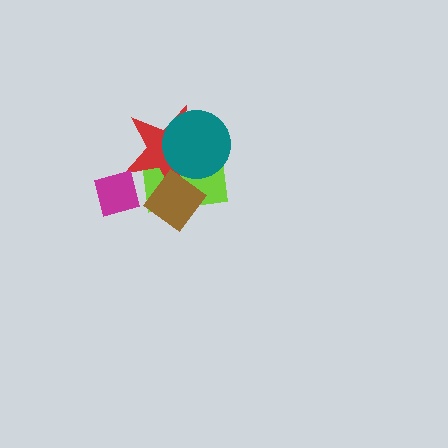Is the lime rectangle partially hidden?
Yes, it is partially covered by another shape.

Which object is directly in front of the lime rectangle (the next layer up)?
The red star is directly in front of the lime rectangle.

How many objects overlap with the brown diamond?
2 objects overlap with the brown diamond.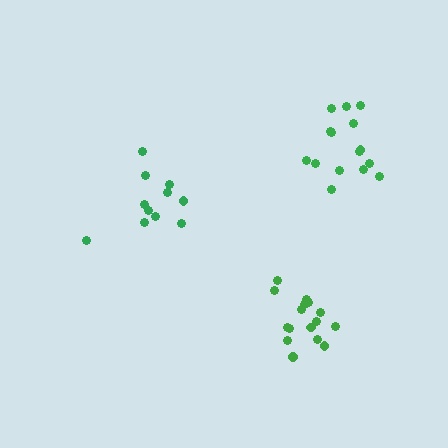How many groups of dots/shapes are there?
There are 3 groups.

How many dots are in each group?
Group 1: 11 dots, Group 2: 15 dots, Group 3: 16 dots (42 total).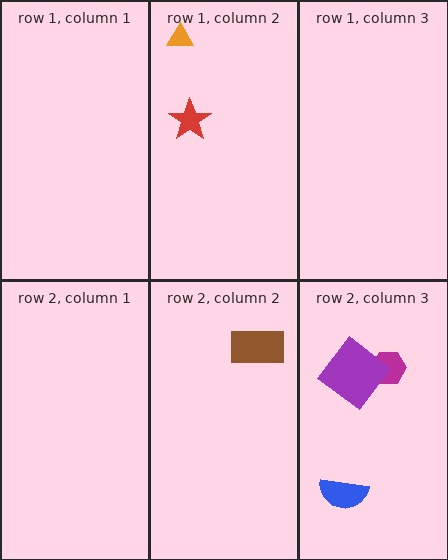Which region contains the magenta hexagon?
The row 2, column 3 region.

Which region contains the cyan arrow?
The row 2, column 3 region.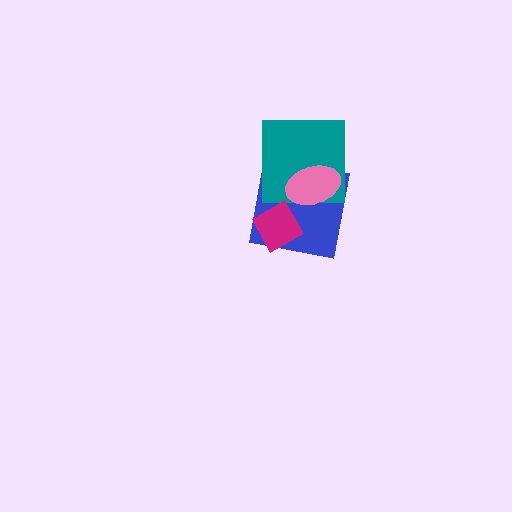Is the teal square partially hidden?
Yes, it is partially covered by another shape.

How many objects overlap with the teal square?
2 objects overlap with the teal square.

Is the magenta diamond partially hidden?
No, no other shape covers it.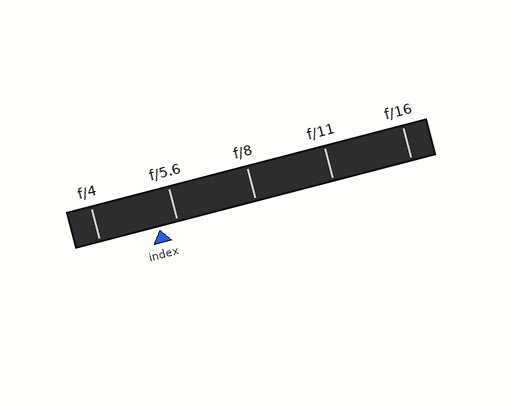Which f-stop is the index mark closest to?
The index mark is closest to f/5.6.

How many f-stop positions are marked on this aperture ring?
There are 5 f-stop positions marked.